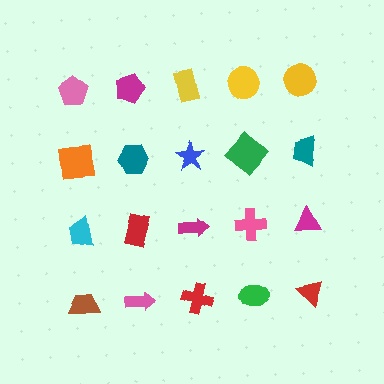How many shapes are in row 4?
5 shapes.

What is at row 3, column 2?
A red rectangle.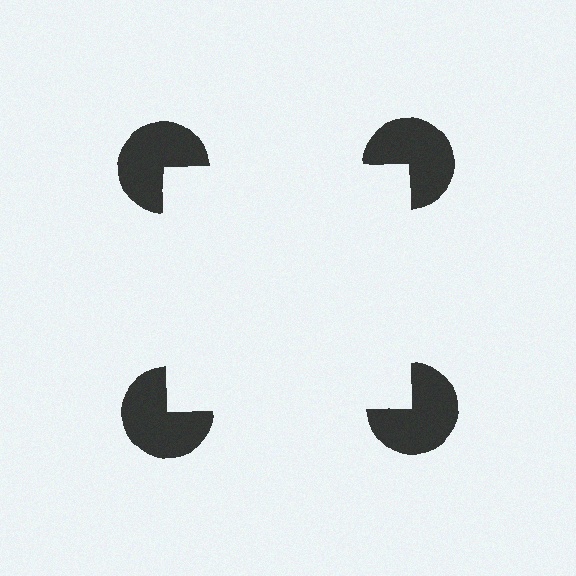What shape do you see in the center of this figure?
An illusory square — its edges are inferred from the aligned wedge cuts in the pac-man discs, not physically drawn.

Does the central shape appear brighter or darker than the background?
It typically appears slightly brighter than the background, even though no actual brightness change is drawn.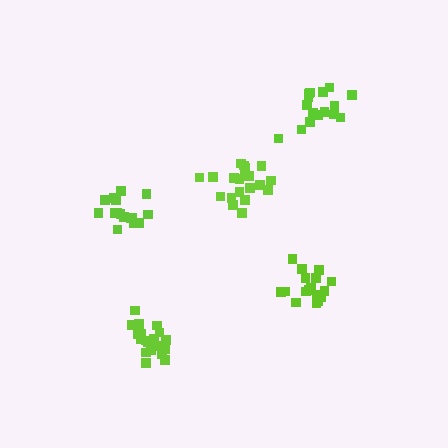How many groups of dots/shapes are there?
There are 5 groups.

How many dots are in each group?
Group 1: 17 dots, Group 2: 16 dots, Group 3: 20 dots, Group 4: 20 dots, Group 5: 16 dots (89 total).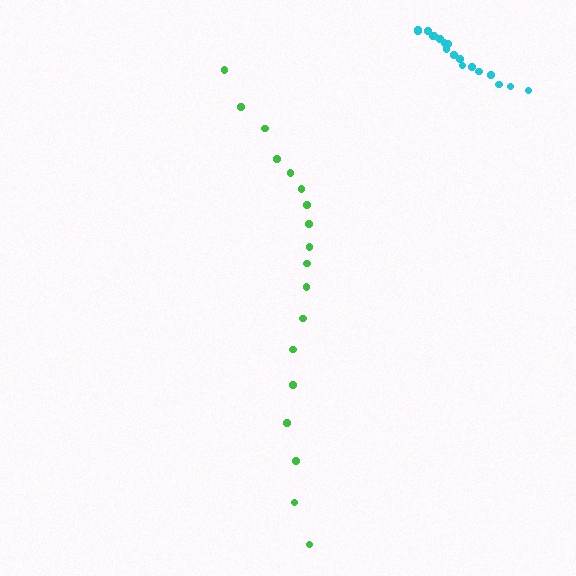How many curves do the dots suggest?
There are 2 distinct paths.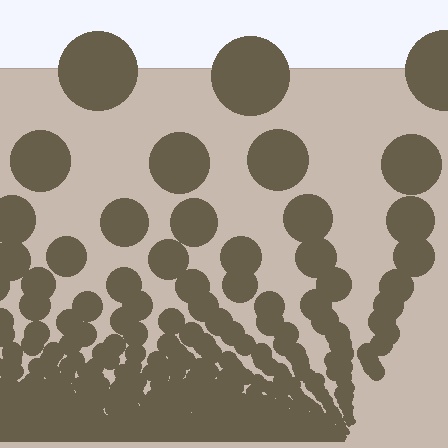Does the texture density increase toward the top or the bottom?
Density increases toward the bottom.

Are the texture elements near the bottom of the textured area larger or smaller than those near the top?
Smaller. The gradient is inverted — elements near the bottom are smaller and denser.